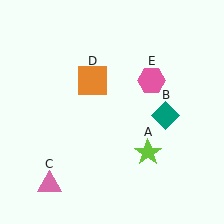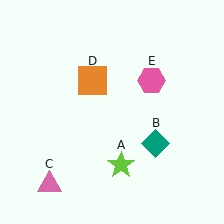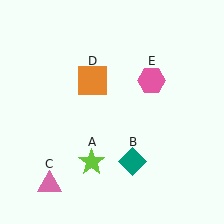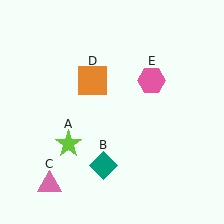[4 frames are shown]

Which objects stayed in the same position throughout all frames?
Pink triangle (object C) and orange square (object D) and pink hexagon (object E) remained stationary.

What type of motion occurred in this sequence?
The lime star (object A), teal diamond (object B) rotated clockwise around the center of the scene.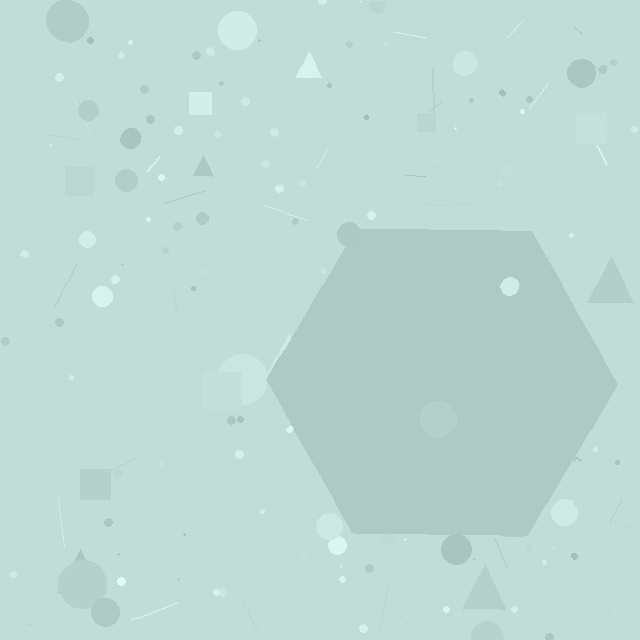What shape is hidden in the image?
A hexagon is hidden in the image.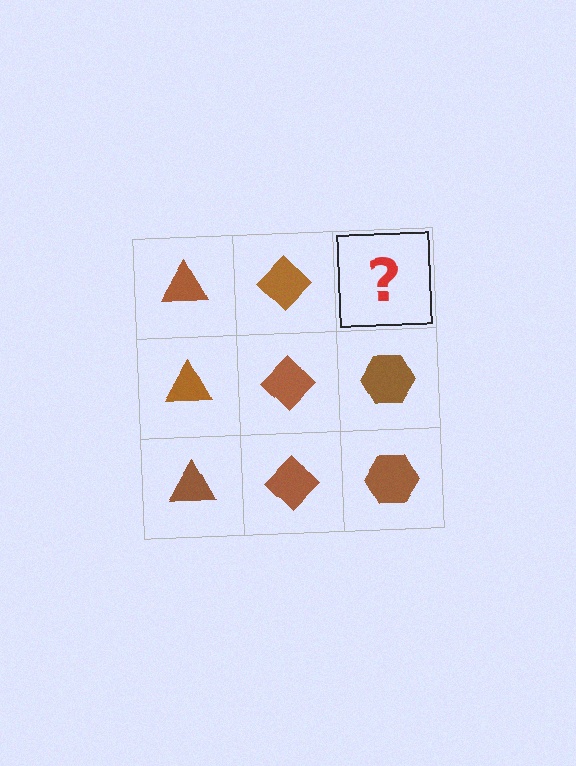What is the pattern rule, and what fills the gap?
The rule is that each column has a consistent shape. The gap should be filled with a brown hexagon.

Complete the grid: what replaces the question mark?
The question mark should be replaced with a brown hexagon.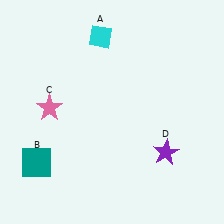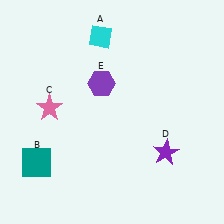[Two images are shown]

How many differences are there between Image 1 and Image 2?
There is 1 difference between the two images.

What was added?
A purple hexagon (E) was added in Image 2.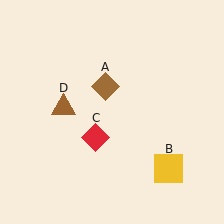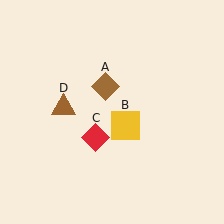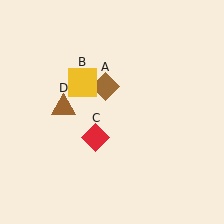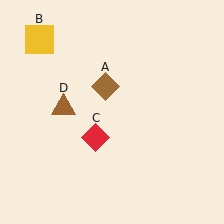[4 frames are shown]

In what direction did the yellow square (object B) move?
The yellow square (object B) moved up and to the left.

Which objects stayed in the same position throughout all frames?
Brown diamond (object A) and red diamond (object C) and brown triangle (object D) remained stationary.